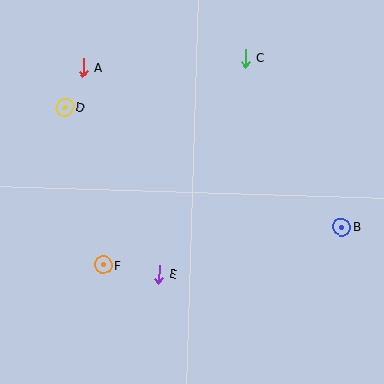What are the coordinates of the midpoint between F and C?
The midpoint between F and C is at (174, 162).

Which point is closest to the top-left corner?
Point A is closest to the top-left corner.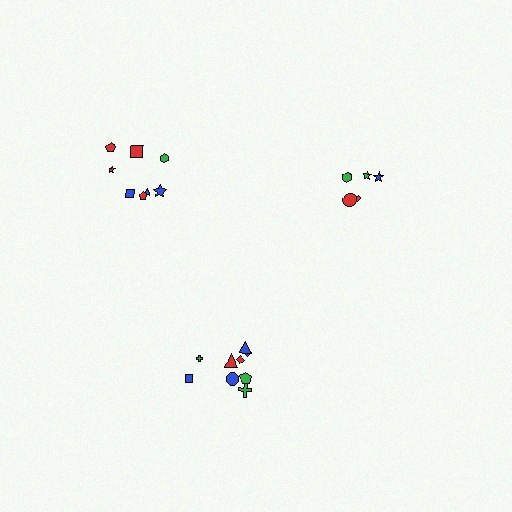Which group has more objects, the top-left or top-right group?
The top-left group.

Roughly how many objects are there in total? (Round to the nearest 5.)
Roughly 25 objects in total.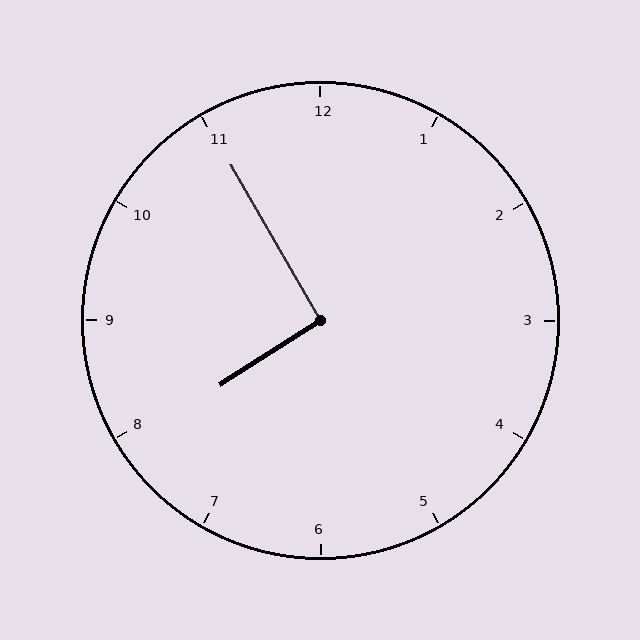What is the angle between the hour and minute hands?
Approximately 92 degrees.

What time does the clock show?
7:55.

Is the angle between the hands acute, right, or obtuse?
It is right.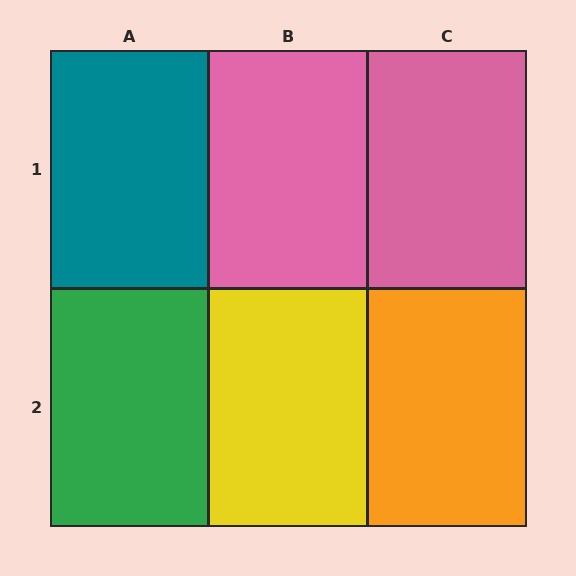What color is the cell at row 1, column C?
Pink.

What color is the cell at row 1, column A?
Teal.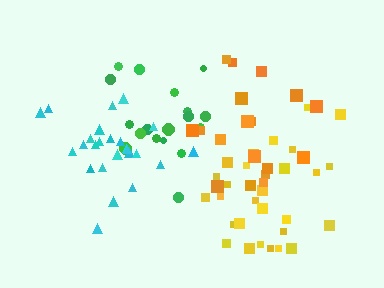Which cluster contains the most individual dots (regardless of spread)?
Yellow (30).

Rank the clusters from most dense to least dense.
cyan, yellow, green, orange.